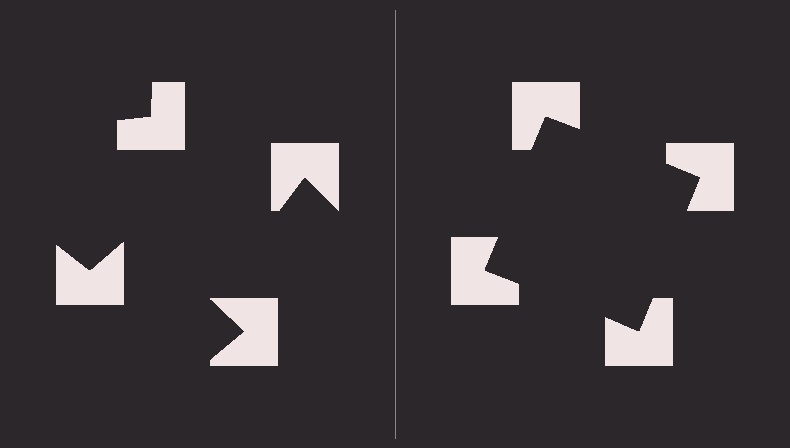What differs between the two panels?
The notched squares are positioned identically on both sides; only the wedge orientations differ. On the right they align to a square; on the left they are misaligned.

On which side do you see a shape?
An illusory square appears on the right side. On the left side the wedge cuts are rotated, so no coherent shape forms.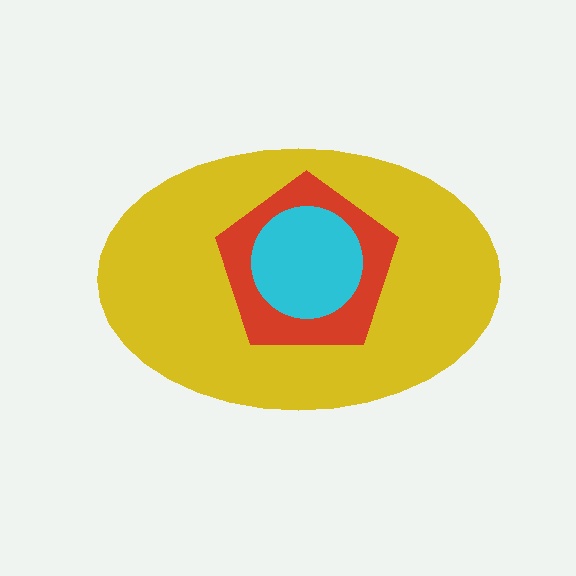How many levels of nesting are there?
3.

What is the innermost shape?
The cyan circle.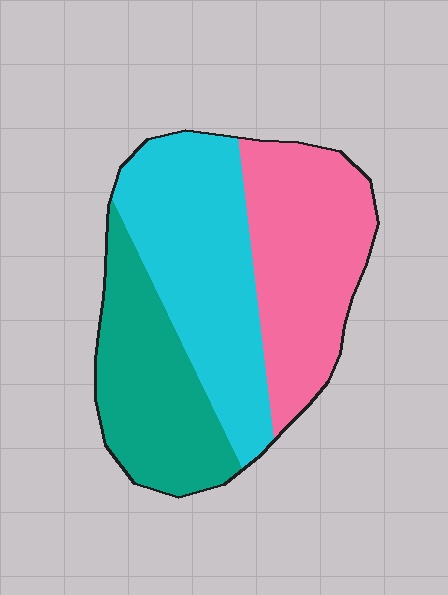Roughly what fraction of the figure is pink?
Pink takes up about one third (1/3) of the figure.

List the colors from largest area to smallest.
From largest to smallest: cyan, pink, teal.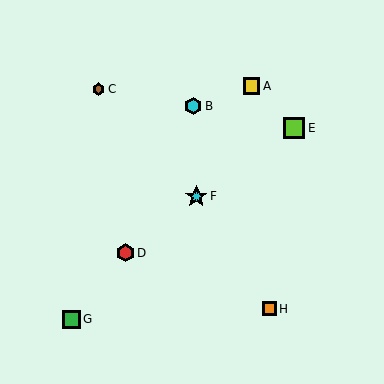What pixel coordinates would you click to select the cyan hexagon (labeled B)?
Click at (193, 106) to select the cyan hexagon B.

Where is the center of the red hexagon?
The center of the red hexagon is at (125, 253).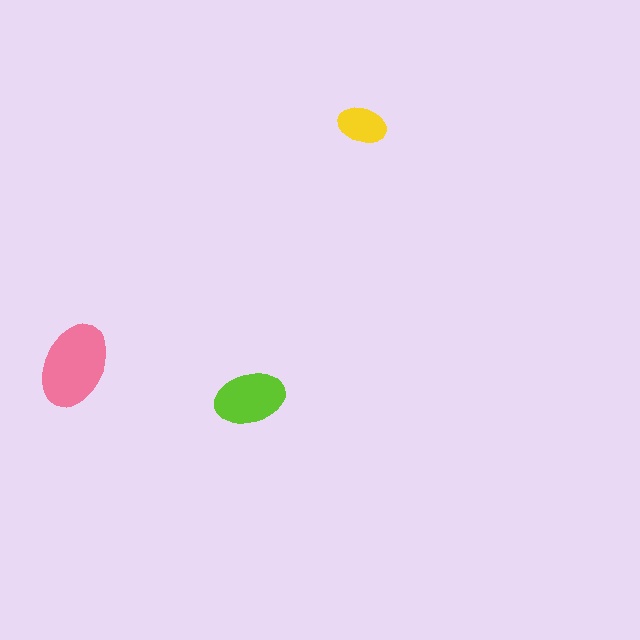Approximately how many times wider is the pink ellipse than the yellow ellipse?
About 1.5 times wider.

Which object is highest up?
The yellow ellipse is topmost.